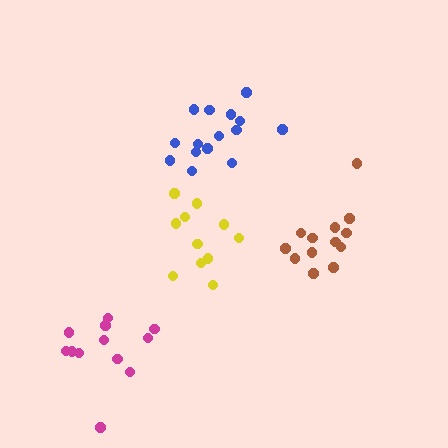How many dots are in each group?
Group 1: 13 dots, Group 2: 11 dots, Group 3: 15 dots, Group 4: 12 dots (51 total).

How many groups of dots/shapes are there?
There are 4 groups.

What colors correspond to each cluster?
The clusters are colored: brown, yellow, blue, magenta.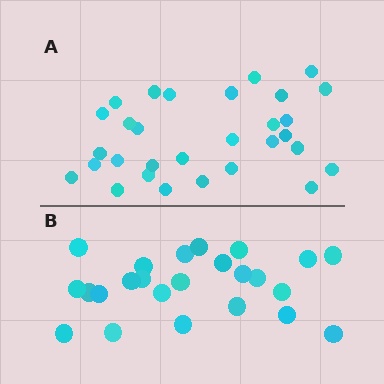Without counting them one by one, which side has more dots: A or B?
Region A (the top region) has more dots.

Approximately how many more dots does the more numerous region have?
Region A has about 6 more dots than region B.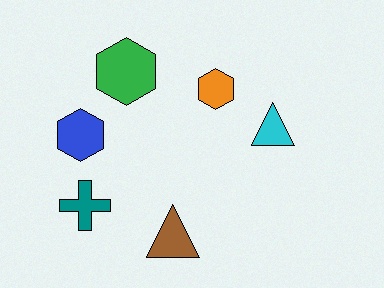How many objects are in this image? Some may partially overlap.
There are 6 objects.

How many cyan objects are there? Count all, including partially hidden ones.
There is 1 cyan object.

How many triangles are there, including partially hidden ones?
There are 2 triangles.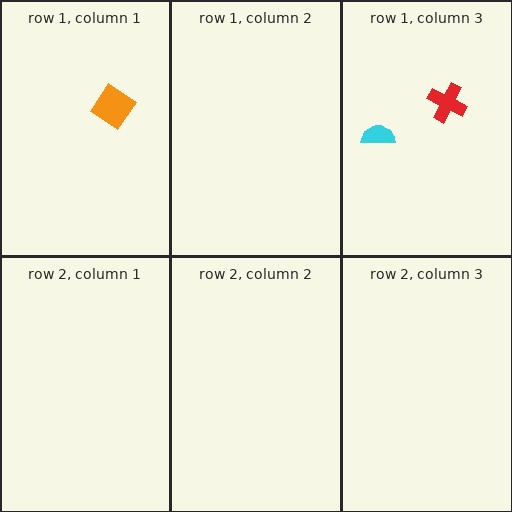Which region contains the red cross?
The row 1, column 3 region.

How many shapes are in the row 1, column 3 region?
2.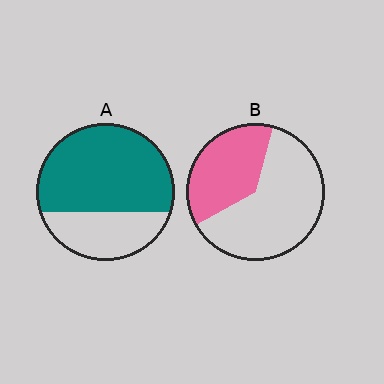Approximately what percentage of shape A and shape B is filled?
A is approximately 70% and B is approximately 35%.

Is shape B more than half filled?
No.